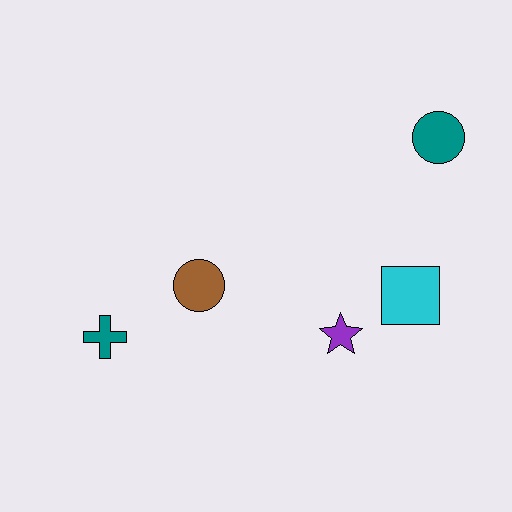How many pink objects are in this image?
There are no pink objects.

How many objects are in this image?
There are 5 objects.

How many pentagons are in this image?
There are no pentagons.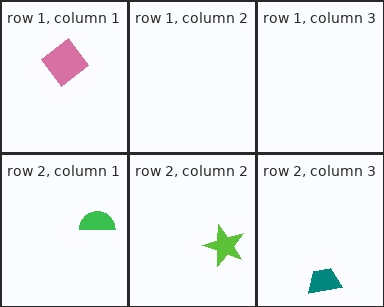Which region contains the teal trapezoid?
The row 2, column 3 region.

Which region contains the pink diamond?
The row 1, column 1 region.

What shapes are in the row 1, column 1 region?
The pink diamond.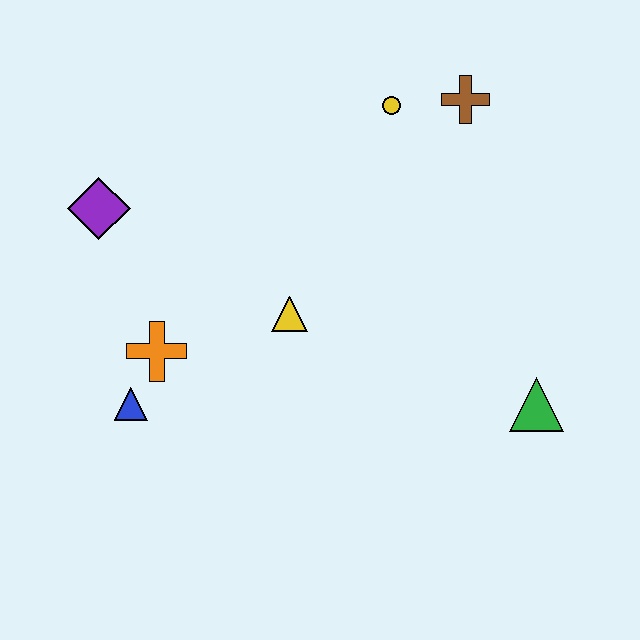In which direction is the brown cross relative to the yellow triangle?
The brown cross is above the yellow triangle.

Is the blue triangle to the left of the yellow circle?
Yes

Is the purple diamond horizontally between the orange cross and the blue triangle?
No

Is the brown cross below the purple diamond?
No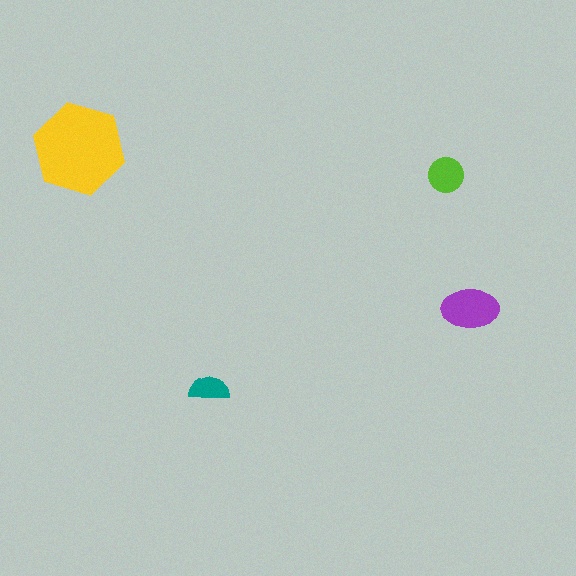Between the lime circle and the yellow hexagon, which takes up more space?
The yellow hexagon.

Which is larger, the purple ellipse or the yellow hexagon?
The yellow hexagon.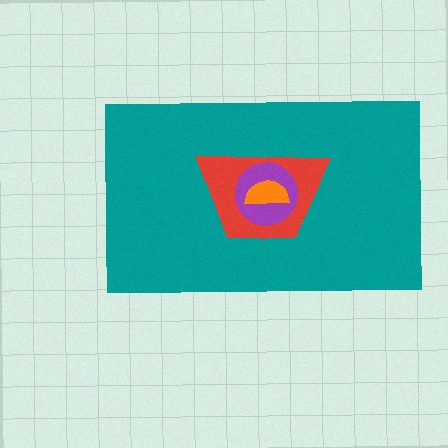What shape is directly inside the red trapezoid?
The purple circle.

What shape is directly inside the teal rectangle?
The red trapezoid.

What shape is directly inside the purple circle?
The orange semicircle.